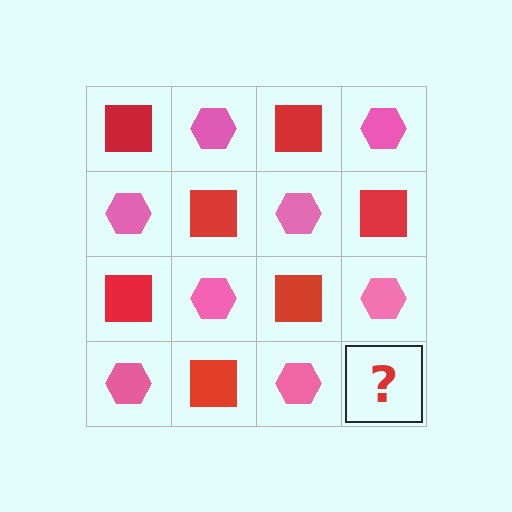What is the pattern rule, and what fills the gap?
The rule is that it alternates red square and pink hexagon in a checkerboard pattern. The gap should be filled with a red square.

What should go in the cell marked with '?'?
The missing cell should contain a red square.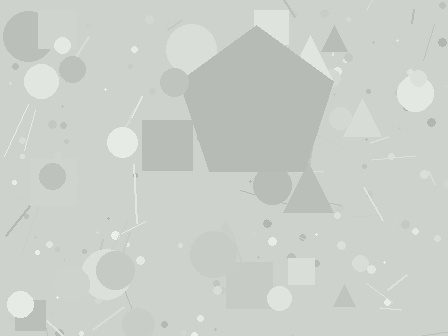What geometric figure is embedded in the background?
A pentagon is embedded in the background.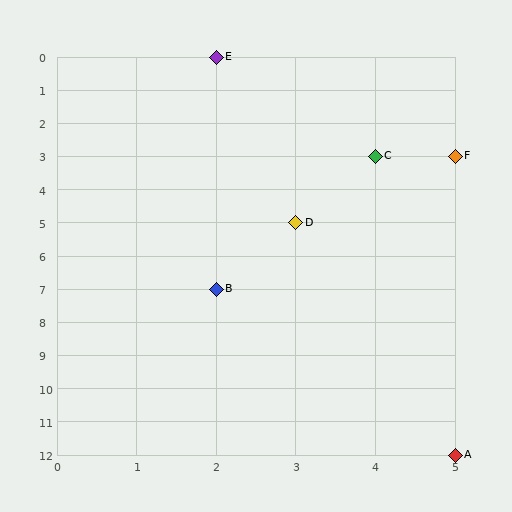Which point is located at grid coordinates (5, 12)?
Point A is at (5, 12).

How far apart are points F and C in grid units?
Points F and C are 1 column apart.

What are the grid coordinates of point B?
Point B is at grid coordinates (2, 7).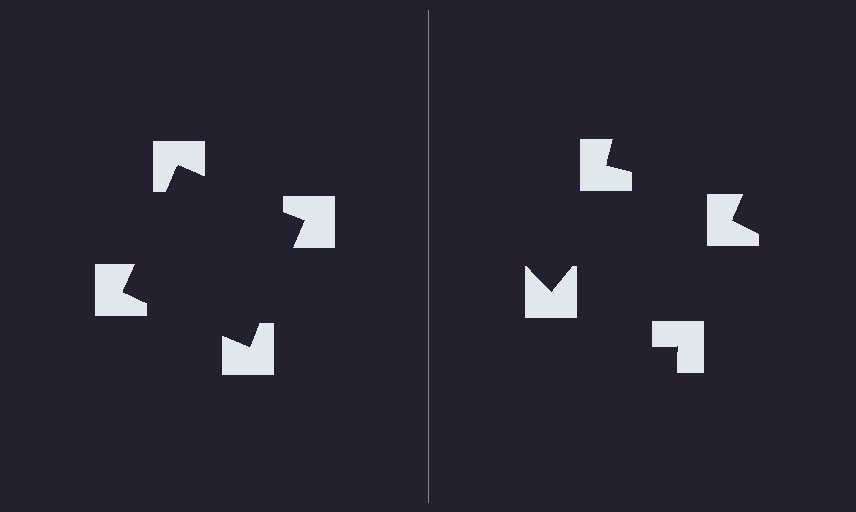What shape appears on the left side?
An illusory square.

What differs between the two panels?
The notched squares are positioned identically on both sides; only the wedge orientations differ. On the left they align to a square; on the right they are misaligned.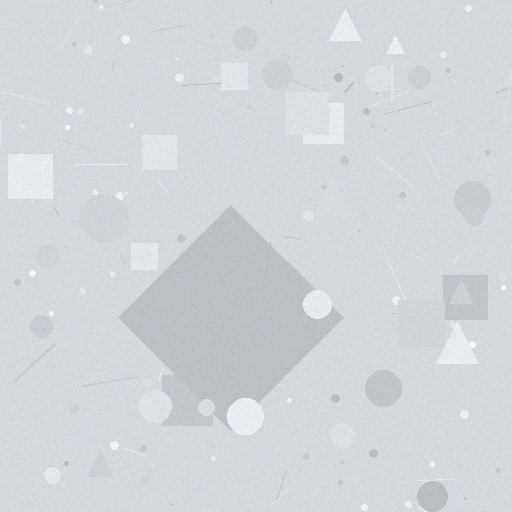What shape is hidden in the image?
A diamond is hidden in the image.